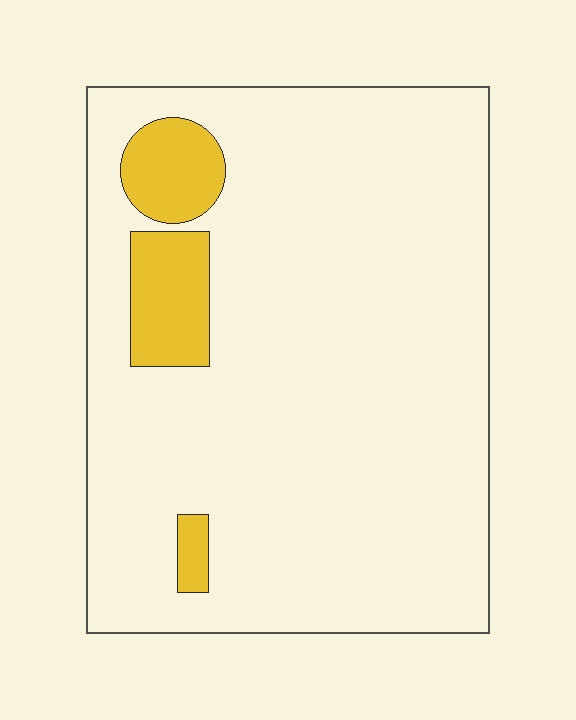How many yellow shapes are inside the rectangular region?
3.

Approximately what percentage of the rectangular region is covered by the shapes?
Approximately 10%.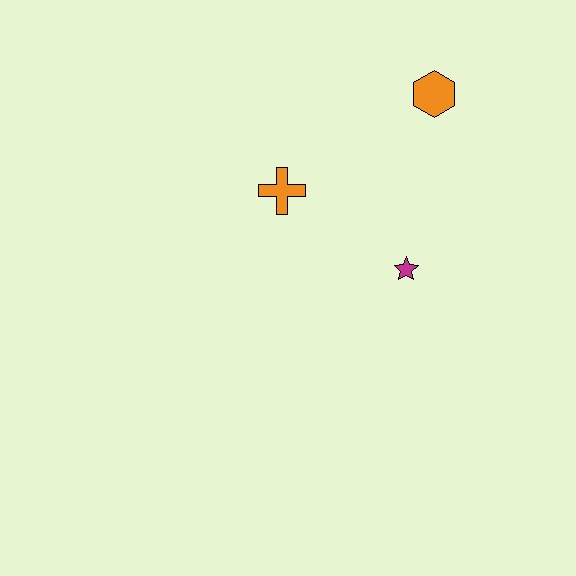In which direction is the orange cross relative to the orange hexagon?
The orange cross is to the left of the orange hexagon.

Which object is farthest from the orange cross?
The orange hexagon is farthest from the orange cross.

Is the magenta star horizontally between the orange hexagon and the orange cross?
Yes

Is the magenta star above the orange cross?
No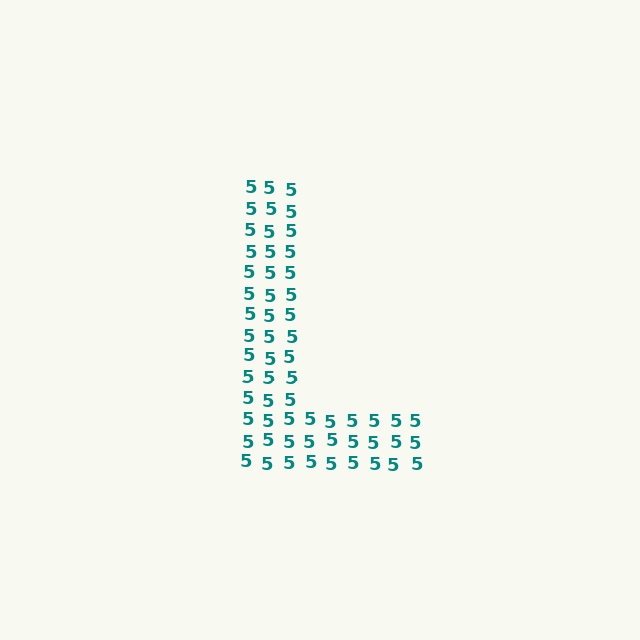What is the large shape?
The large shape is the letter L.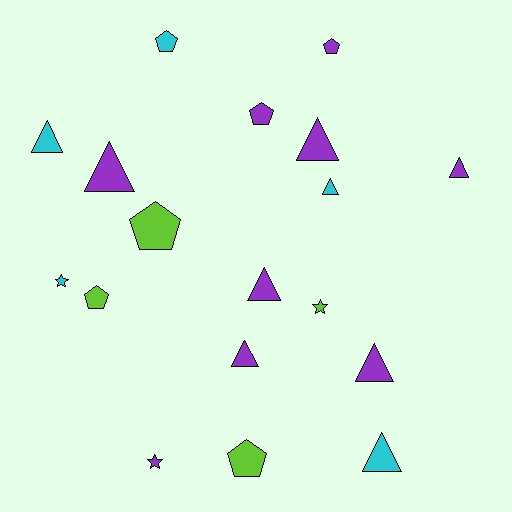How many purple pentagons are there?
There are 2 purple pentagons.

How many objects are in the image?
There are 18 objects.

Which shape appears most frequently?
Triangle, with 9 objects.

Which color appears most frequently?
Purple, with 9 objects.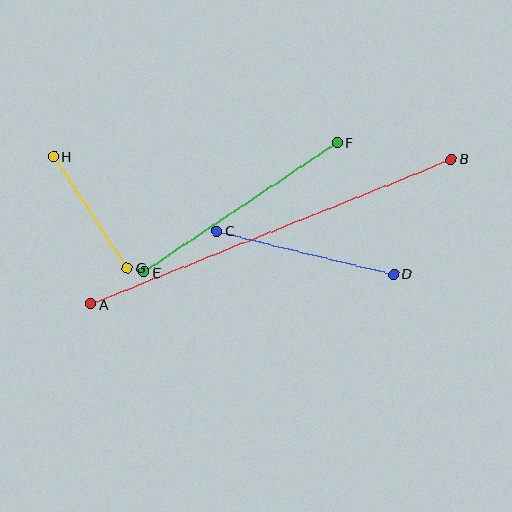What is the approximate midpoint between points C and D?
The midpoint is at approximately (305, 252) pixels.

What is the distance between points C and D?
The distance is approximately 182 pixels.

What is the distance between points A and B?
The distance is approximately 389 pixels.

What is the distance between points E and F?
The distance is approximately 232 pixels.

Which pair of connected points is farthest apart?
Points A and B are farthest apart.